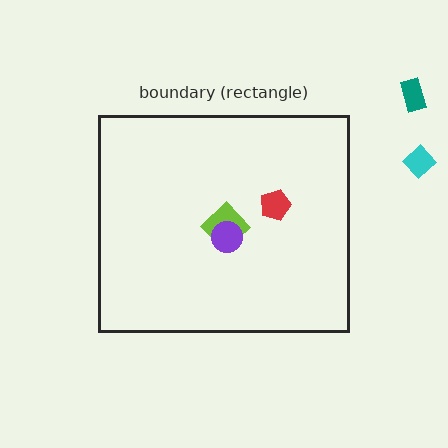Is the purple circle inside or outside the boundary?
Inside.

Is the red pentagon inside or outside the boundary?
Inside.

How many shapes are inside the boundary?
3 inside, 2 outside.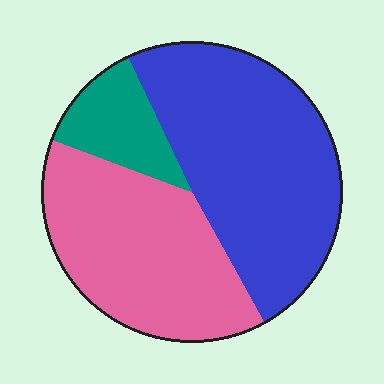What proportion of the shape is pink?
Pink takes up about three eighths (3/8) of the shape.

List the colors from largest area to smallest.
From largest to smallest: blue, pink, teal.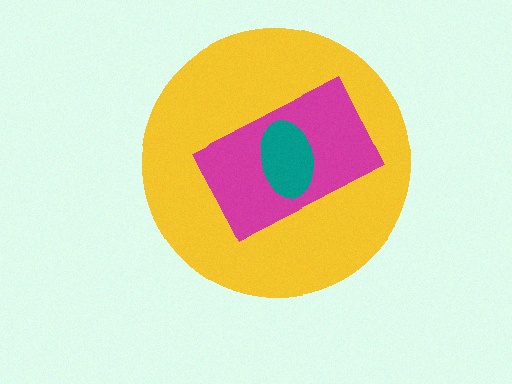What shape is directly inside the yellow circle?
The magenta rectangle.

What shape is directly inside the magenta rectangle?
The teal ellipse.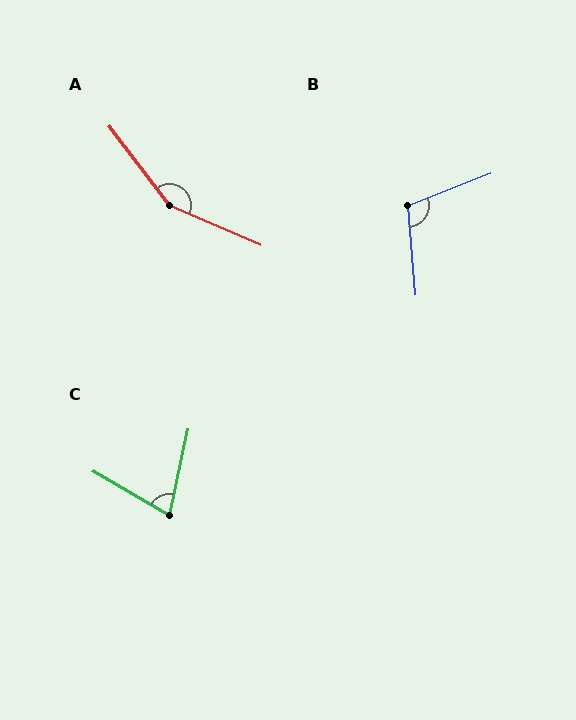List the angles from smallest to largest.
C (72°), B (107°), A (151°).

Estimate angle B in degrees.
Approximately 107 degrees.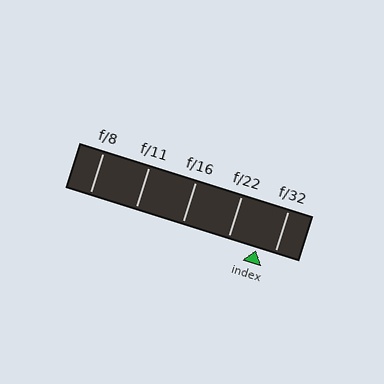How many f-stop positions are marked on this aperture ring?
There are 5 f-stop positions marked.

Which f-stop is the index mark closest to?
The index mark is closest to f/32.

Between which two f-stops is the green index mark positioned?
The index mark is between f/22 and f/32.